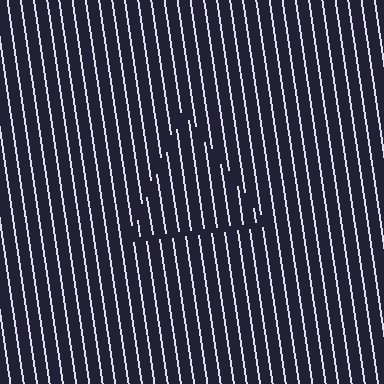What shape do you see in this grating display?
An illusory triangle. The interior of the shape contains the same grating, shifted by half a period — the contour is defined by the phase discontinuity where line-ends from the inner and outer gratings abut.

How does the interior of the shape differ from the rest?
The interior of the shape contains the same grating, shifted by half a period — the contour is defined by the phase discontinuity where line-ends from the inner and outer gratings abut.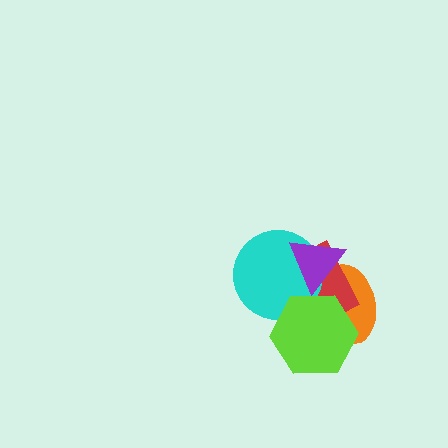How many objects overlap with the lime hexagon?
3 objects overlap with the lime hexagon.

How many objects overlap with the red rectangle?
4 objects overlap with the red rectangle.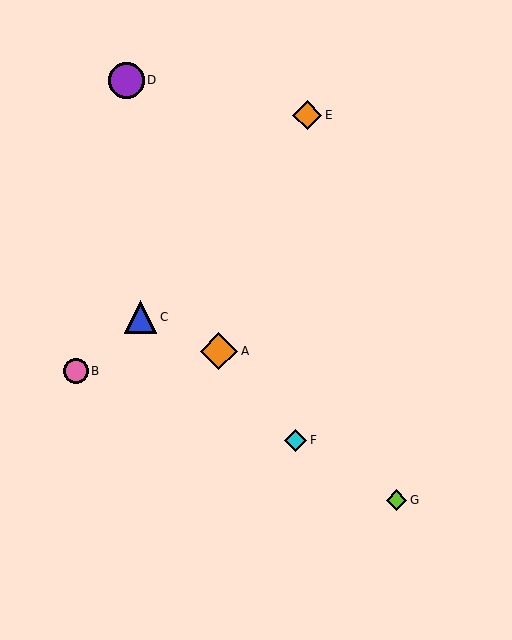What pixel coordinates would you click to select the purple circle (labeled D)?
Click at (126, 80) to select the purple circle D.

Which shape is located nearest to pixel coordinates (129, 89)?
The purple circle (labeled D) at (126, 80) is nearest to that location.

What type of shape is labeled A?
Shape A is an orange diamond.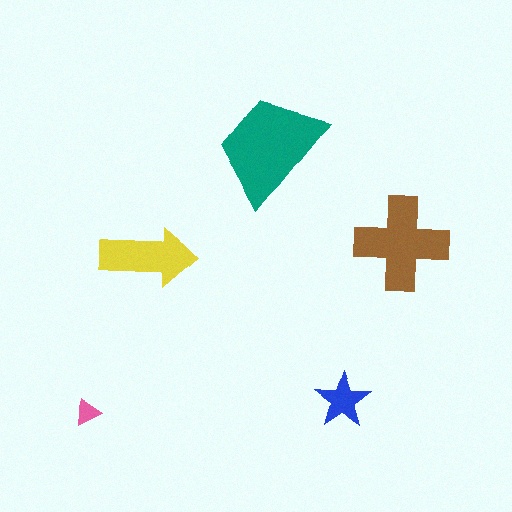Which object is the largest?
The teal trapezoid.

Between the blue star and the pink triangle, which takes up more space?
The blue star.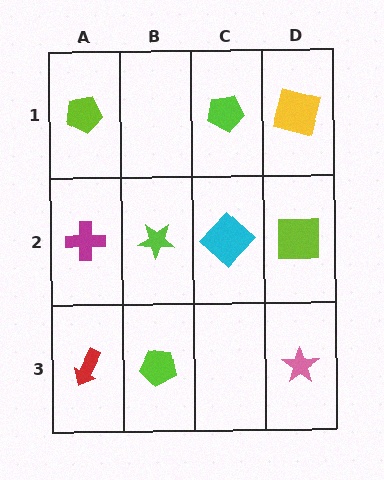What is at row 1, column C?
A lime pentagon.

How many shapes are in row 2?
4 shapes.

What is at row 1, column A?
A lime pentagon.